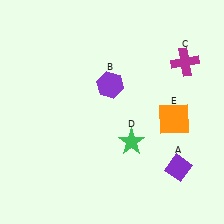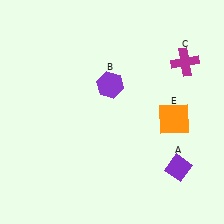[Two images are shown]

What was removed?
The green star (D) was removed in Image 2.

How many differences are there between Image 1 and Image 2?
There is 1 difference between the two images.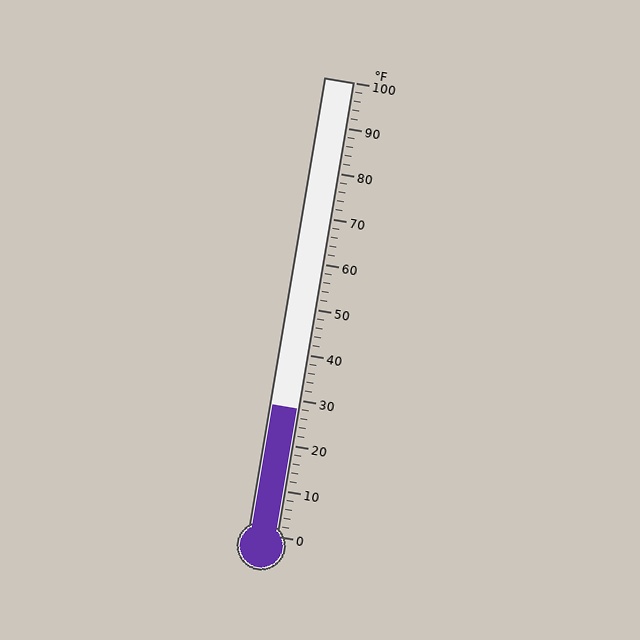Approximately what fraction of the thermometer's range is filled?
The thermometer is filled to approximately 30% of its range.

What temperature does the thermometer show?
The thermometer shows approximately 28°F.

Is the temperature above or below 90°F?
The temperature is below 90°F.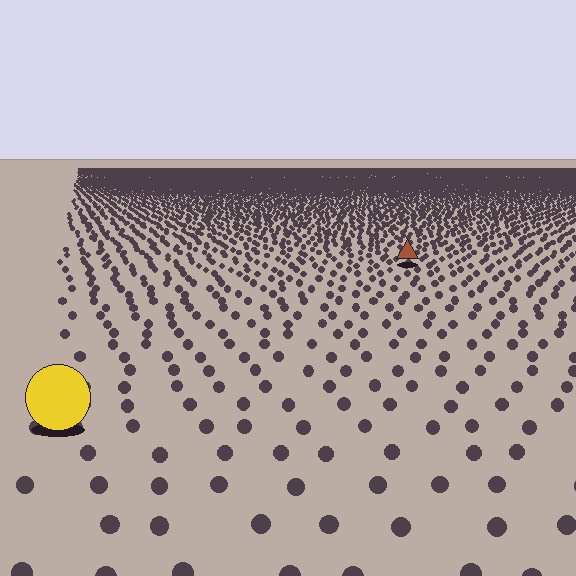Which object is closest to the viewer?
The yellow circle is closest. The texture marks near it are larger and more spread out.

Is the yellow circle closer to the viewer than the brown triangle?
Yes. The yellow circle is closer — you can tell from the texture gradient: the ground texture is coarser near it.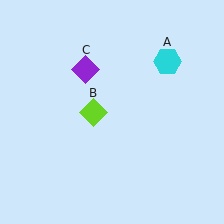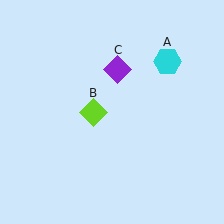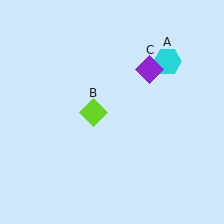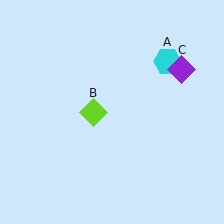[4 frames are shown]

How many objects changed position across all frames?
1 object changed position: purple diamond (object C).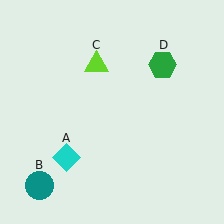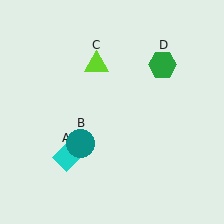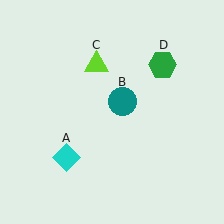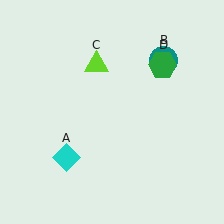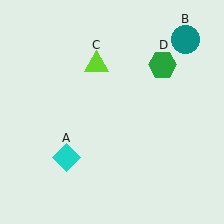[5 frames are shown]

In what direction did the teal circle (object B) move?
The teal circle (object B) moved up and to the right.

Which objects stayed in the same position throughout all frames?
Cyan diamond (object A) and lime triangle (object C) and green hexagon (object D) remained stationary.